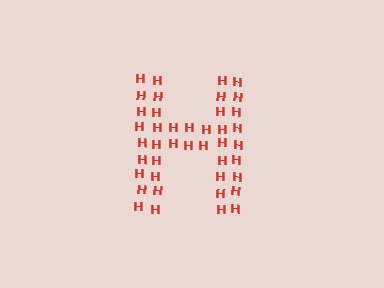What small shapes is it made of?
It is made of small letter H's.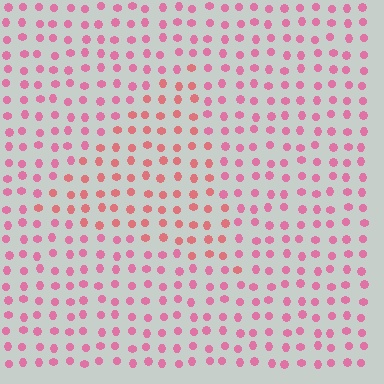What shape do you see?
I see a triangle.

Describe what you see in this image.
The image is filled with small pink elements in a uniform arrangement. A triangle-shaped region is visible where the elements are tinted to a slightly different hue, forming a subtle color boundary.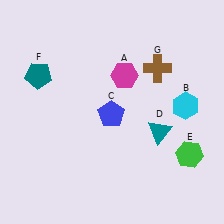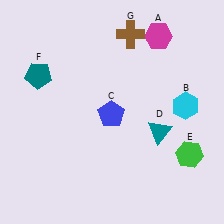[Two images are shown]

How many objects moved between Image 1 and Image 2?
2 objects moved between the two images.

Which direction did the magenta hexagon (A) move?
The magenta hexagon (A) moved up.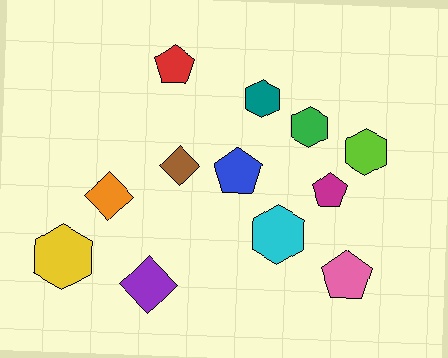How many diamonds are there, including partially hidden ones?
There are 3 diamonds.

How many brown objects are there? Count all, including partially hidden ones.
There is 1 brown object.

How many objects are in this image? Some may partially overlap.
There are 12 objects.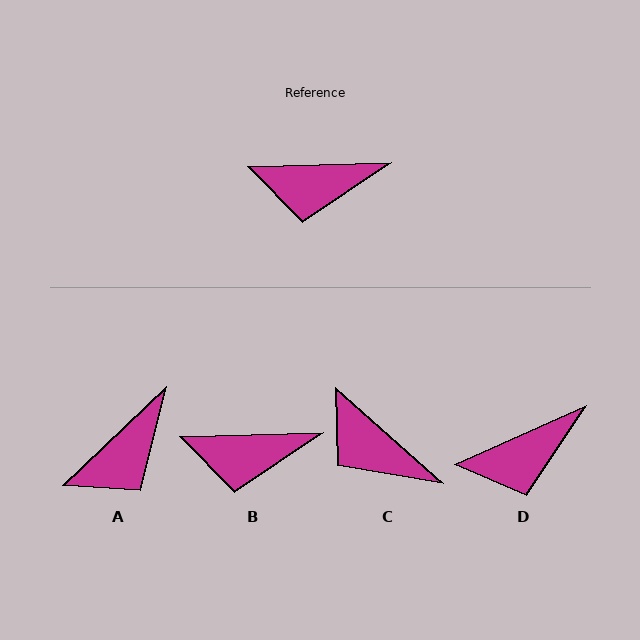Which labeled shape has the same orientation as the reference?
B.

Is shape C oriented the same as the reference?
No, it is off by about 43 degrees.